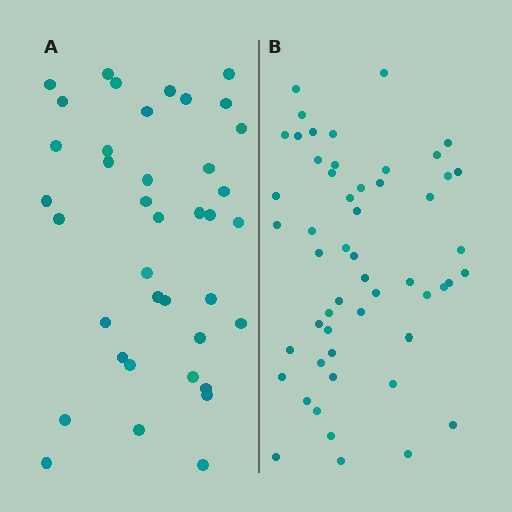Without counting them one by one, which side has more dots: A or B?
Region B (the right region) has more dots.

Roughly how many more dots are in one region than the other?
Region B has approximately 15 more dots than region A.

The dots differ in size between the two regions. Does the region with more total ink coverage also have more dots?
No. Region A has more total ink coverage because its dots are larger, but region B actually contains more individual dots. Total area can be misleading — the number of items is what matters here.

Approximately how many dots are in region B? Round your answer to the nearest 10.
About 50 dots. (The exact count is 53, which rounds to 50.)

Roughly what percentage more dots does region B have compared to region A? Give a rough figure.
About 35% more.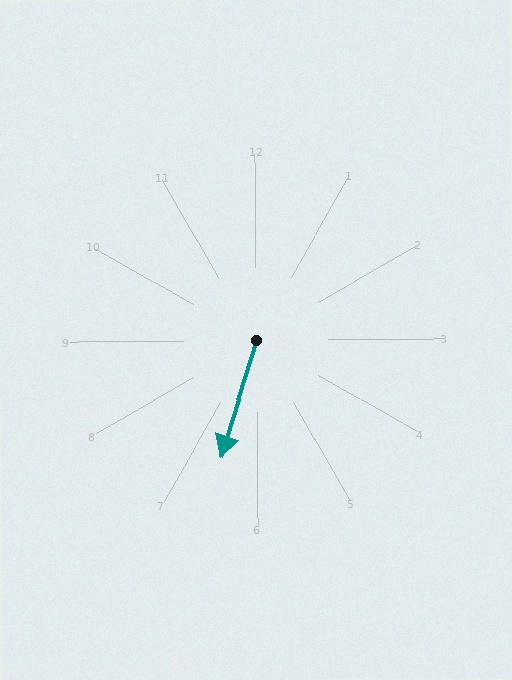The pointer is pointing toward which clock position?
Roughly 7 o'clock.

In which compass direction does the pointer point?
South.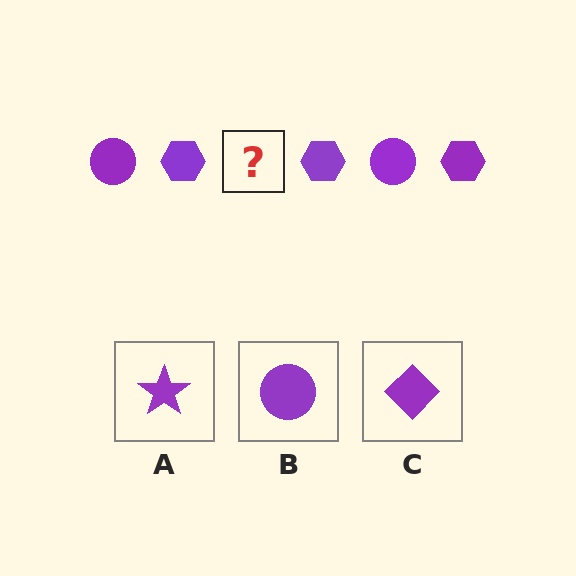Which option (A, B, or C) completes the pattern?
B.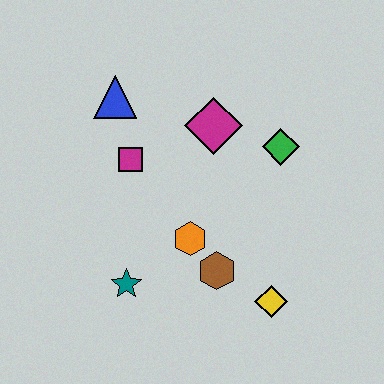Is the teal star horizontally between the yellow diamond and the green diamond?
No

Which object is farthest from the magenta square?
The yellow diamond is farthest from the magenta square.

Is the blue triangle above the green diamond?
Yes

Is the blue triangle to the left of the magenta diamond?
Yes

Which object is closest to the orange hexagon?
The brown hexagon is closest to the orange hexagon.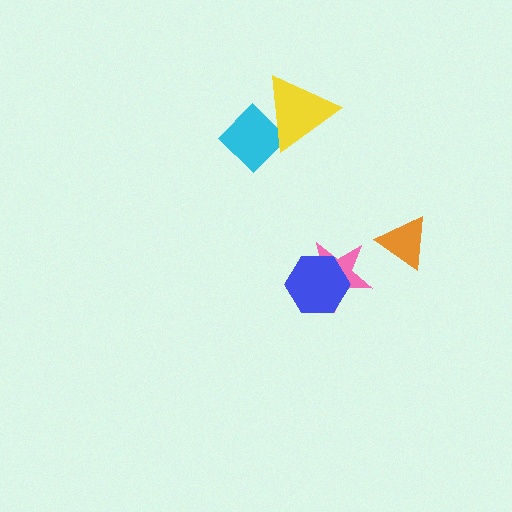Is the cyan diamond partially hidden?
Yes, it is partially covered by another shape.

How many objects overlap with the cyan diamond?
1 object overlaps with the cyan diamond.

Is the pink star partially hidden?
Yes, it is partially covered by another shape.